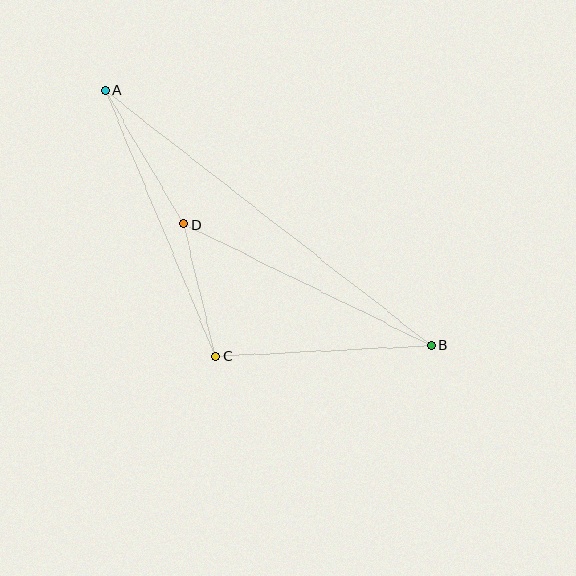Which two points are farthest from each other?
Points A and B are farthest from each other.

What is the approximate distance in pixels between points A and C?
The distance between A and C is approximately 288 pixels.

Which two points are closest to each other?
Points C and D are closest to each other.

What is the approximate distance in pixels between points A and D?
The distance between A and D is approximately 155 pixels.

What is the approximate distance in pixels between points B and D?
The distance between B and D is approximately 276 pixels.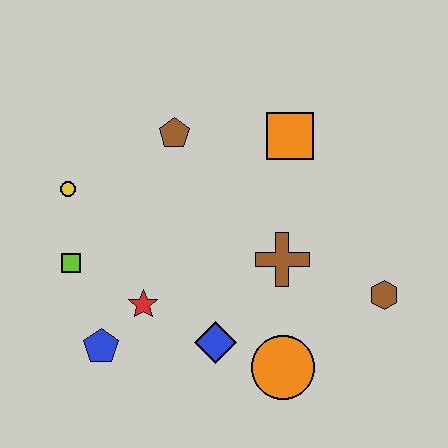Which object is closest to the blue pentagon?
The red star is closest to the blue pentagon.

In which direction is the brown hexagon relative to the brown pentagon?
The brown hexagon is to the right of the brown pentagon.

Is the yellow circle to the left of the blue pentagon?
Yes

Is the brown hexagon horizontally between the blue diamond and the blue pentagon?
No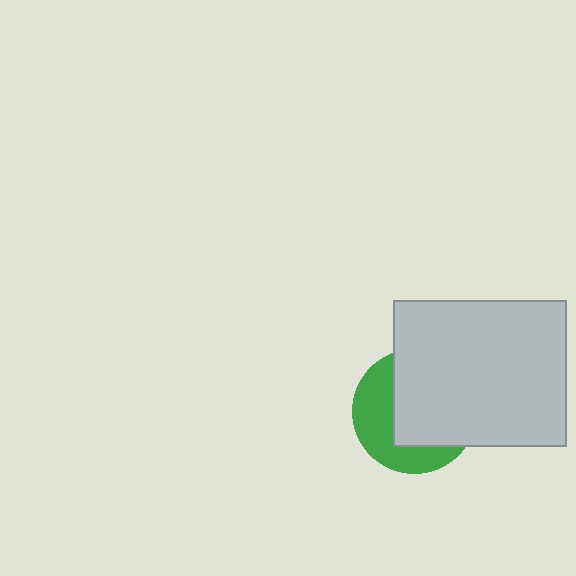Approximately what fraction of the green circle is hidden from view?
Roughly 59% of the green circle is hidden behind the light gray rectangle.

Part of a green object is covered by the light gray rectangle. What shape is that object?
It is a circle.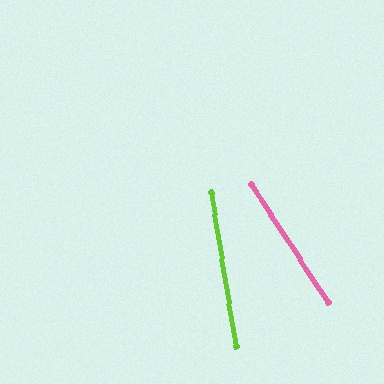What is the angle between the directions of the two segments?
Approximately 24 degrees.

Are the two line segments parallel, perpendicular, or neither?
Neither parallel nor perpendicular — they differ by about 24°.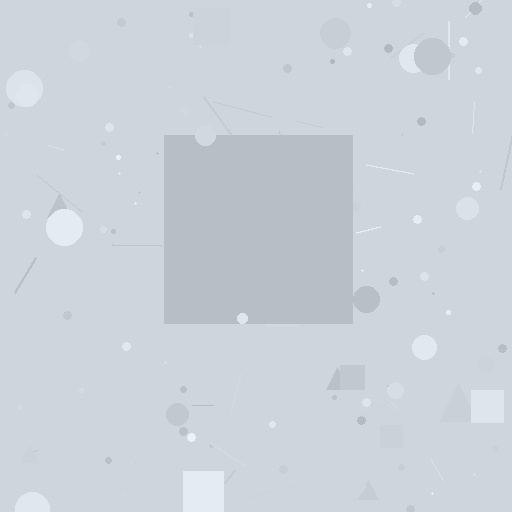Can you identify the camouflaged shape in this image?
The camouflaged shape is a square.